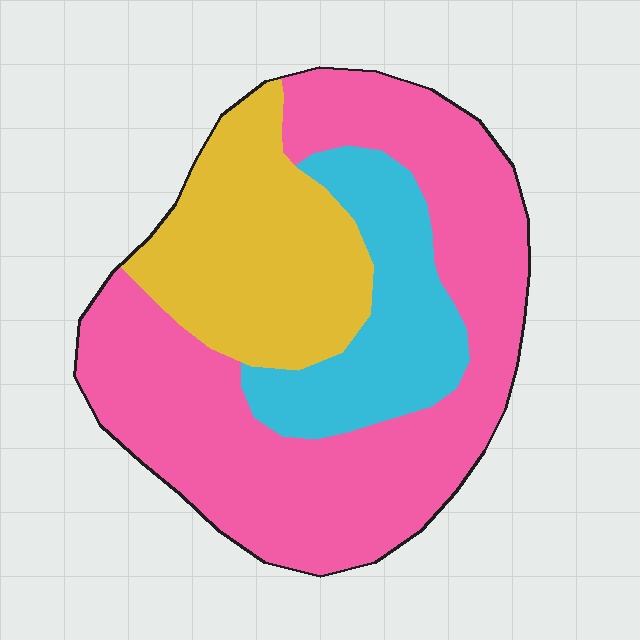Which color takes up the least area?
Cyan, at roughly 20%.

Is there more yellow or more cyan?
Yellow.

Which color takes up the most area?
Pink, at roughly 55%.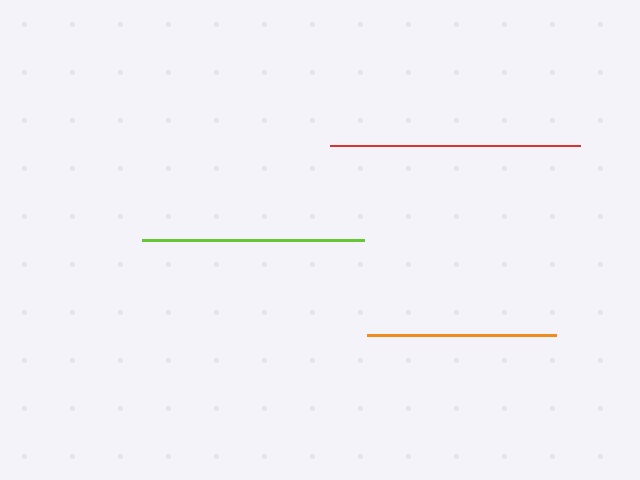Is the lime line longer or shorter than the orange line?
The lime line is longer than the orange line.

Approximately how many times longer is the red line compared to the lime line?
The red line is approximately 1.1 times the length of the lime line.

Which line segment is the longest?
The red line is the longest at approximately 250 pixels.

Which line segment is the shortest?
The orange line is the shortest at approximately 189 pixels.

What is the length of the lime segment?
The lime segment is approximately 223 pixels long.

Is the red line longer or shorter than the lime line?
The red line is longer than the lime line.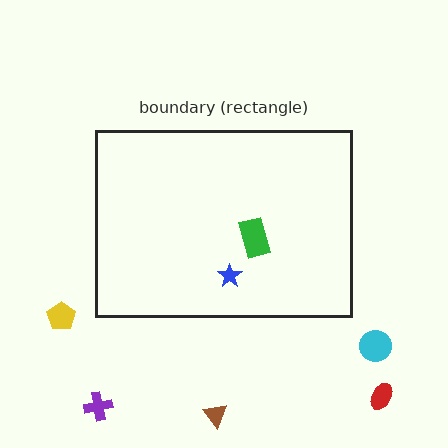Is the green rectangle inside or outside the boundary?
Inside.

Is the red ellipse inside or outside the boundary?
Outside.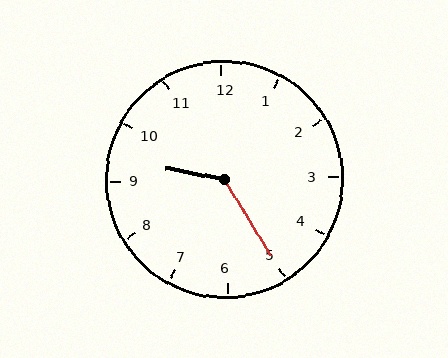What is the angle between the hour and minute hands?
Approximately 132 degrees.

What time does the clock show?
9:25.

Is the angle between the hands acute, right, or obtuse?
It is obtuse.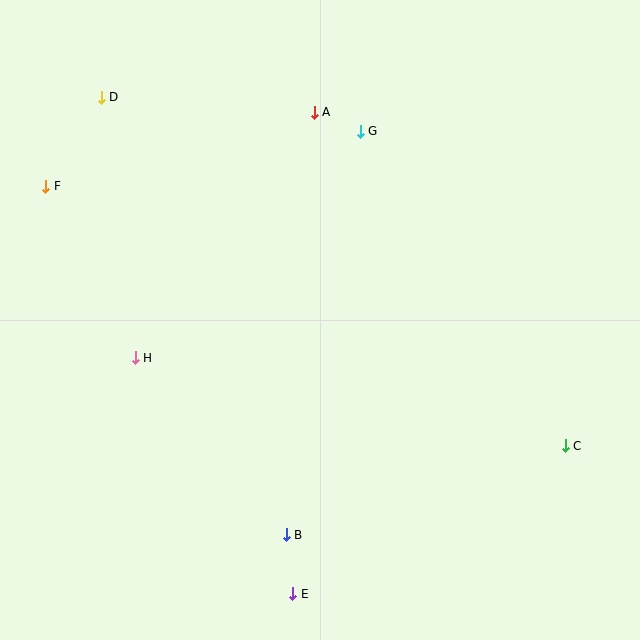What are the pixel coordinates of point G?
Point G is at (360, 131).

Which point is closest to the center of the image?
Point H at (135, 358) is closest to the center.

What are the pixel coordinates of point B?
Point B is at (286, 535).